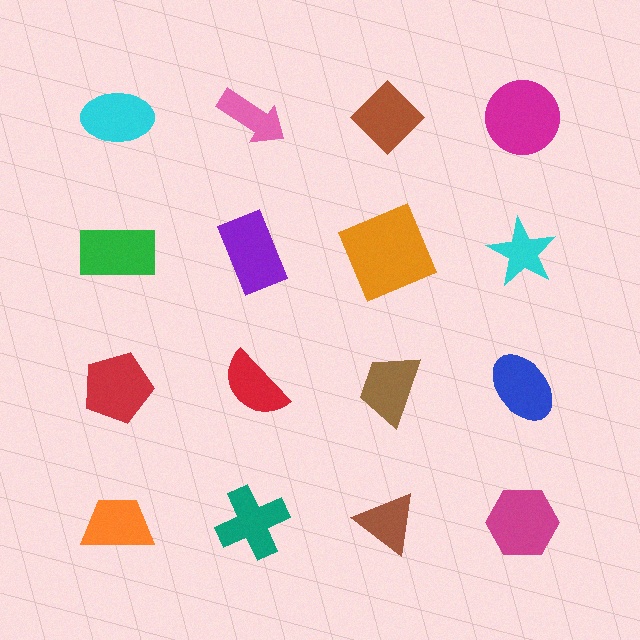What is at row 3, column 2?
A red semicircle.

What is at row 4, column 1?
An orange trapezoid.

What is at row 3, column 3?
A brown trapezoid.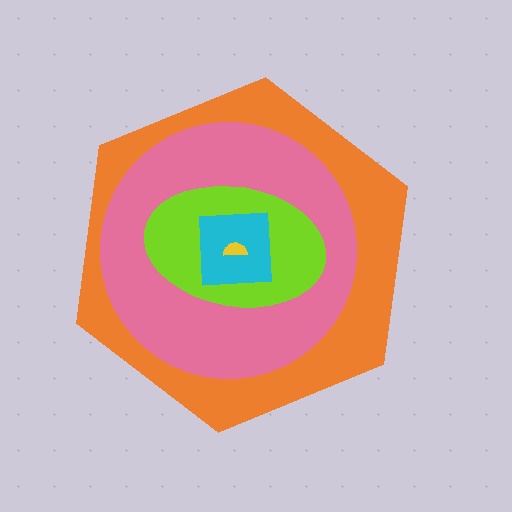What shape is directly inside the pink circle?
The lime ellipse.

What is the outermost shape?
The orange hexagon.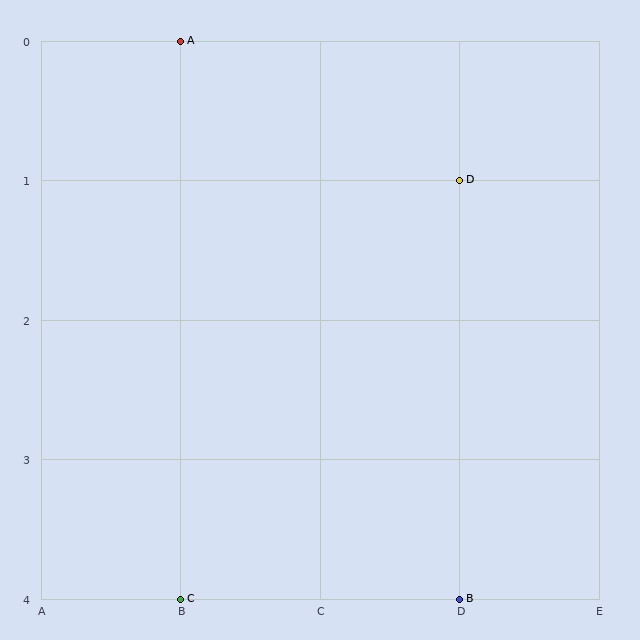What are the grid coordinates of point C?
Point C is at grid coordinates (B, 4).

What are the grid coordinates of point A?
Point A is at grid coordinates (B, 0).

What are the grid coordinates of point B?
Point B is at grid coordinates (D, 4).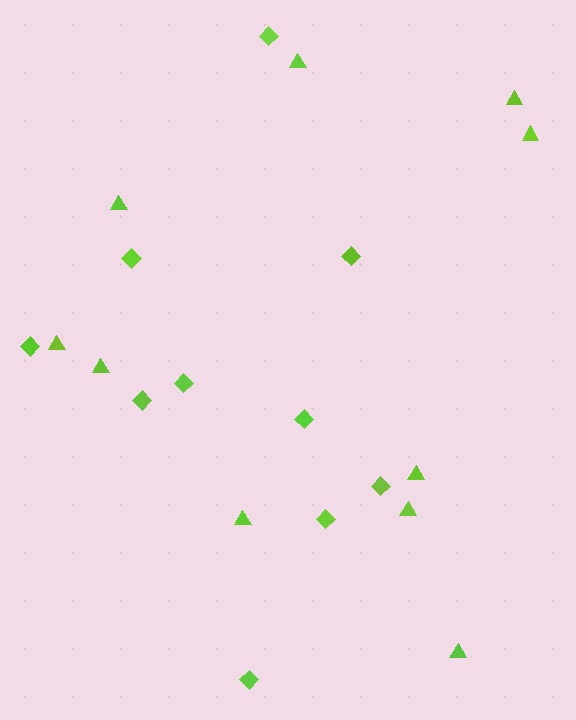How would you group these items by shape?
There are 2 groups: one group of diamonds (10) and one group of triangles (10).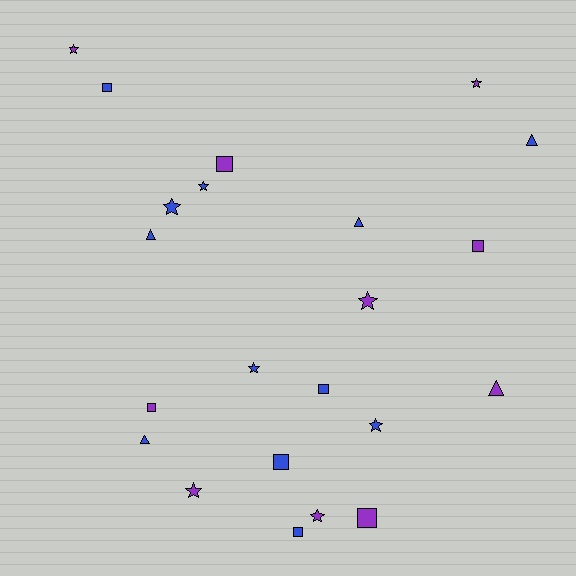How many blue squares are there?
There are 4 blue squares.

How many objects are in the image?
There are 22 objects.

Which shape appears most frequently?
Star, with 9 objects.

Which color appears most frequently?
Blue, with 12 objects.